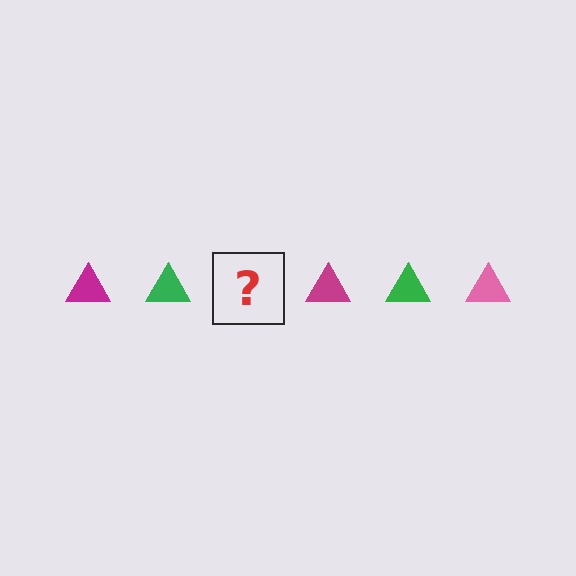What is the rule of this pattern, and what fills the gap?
The rule is that the pattern cycles through magenta, green, pink triangles. The gap should be filled with a pink triangle.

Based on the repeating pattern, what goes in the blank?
The blank should be a pink triangle.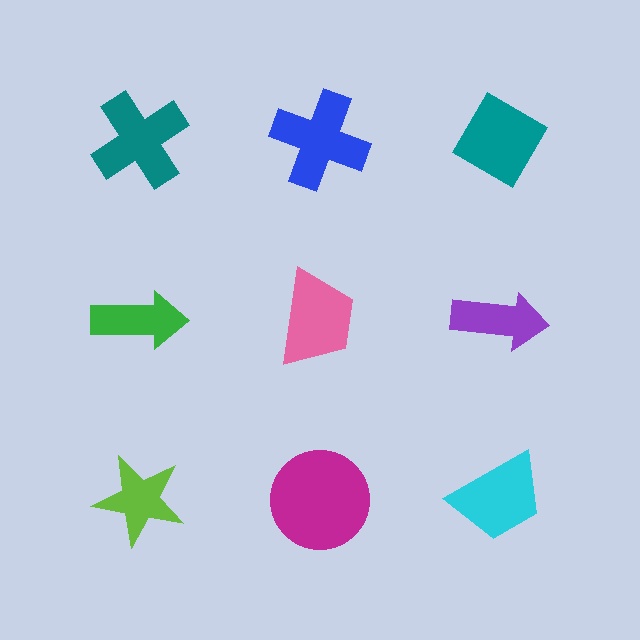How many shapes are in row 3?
3 shapes.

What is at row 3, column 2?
A magenta circle.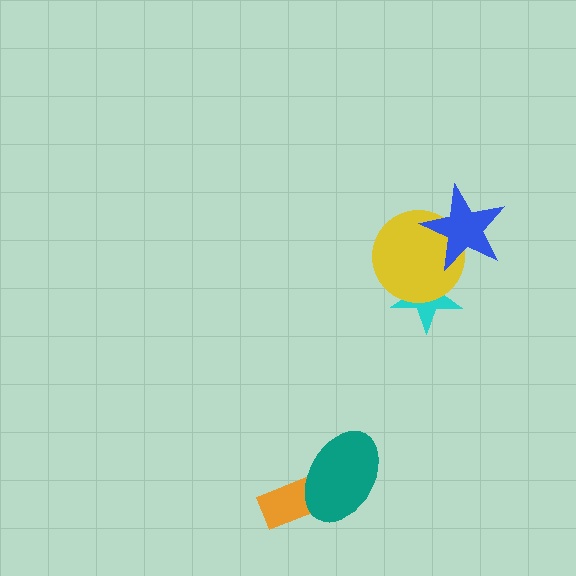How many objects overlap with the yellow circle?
2 objects overlap with the yellow circle.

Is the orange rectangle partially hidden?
Yes, it is partially covered by another shape.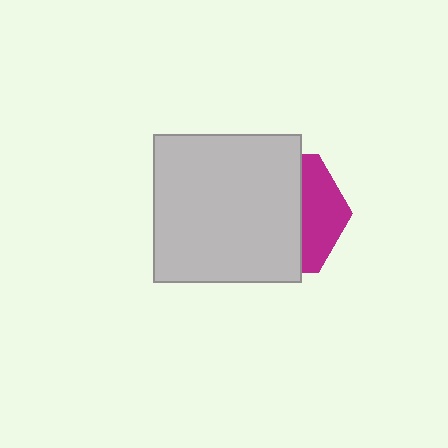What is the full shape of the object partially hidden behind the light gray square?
The partially hidden object is a magenta hexagon.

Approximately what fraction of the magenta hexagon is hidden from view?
Roughly 67% of the magenta hexagon is hidden behind the light gray square.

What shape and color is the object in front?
The object in front is a light gray square.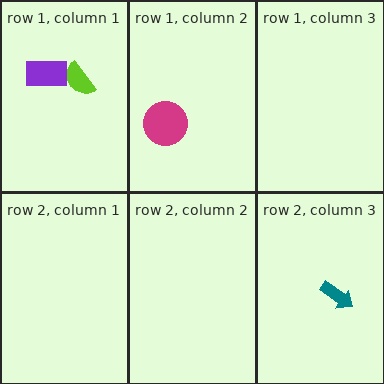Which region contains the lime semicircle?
The row 1, column 1 region.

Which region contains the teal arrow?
The row 2, column 3 region.